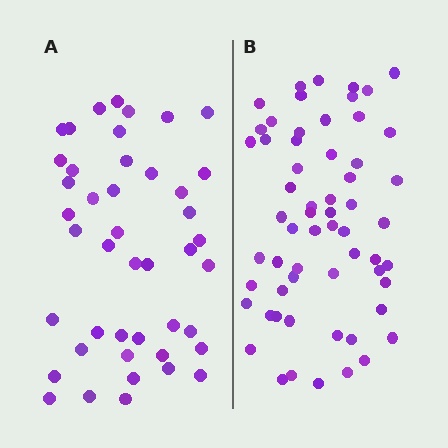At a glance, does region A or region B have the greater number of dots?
Region B (the right region) has more dots.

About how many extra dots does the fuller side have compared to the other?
Region B has approximately 15 more dots than region A.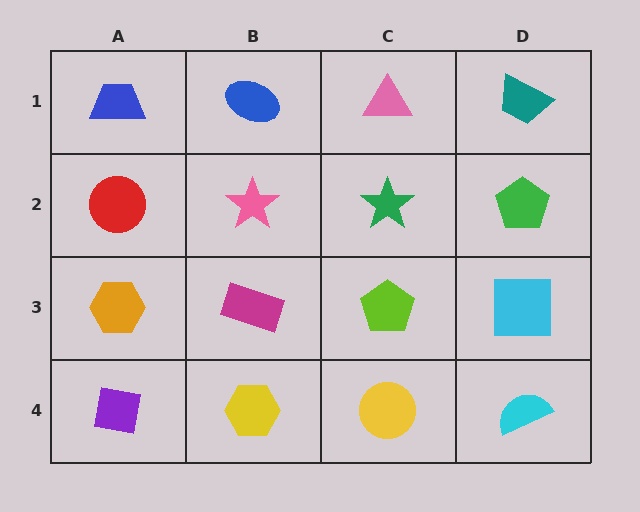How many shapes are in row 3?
4 shapes.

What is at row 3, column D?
A cyan square.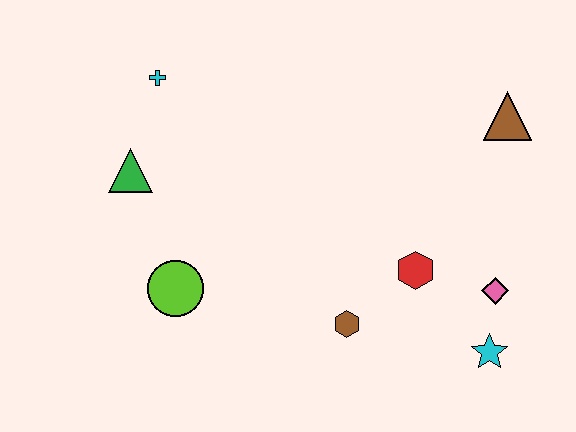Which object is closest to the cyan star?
The pink diamond is closest to the cyan star.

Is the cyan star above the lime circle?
No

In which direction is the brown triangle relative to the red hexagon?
The brown triangle is above the red hexagon.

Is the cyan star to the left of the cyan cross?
No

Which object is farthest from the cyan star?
The cyan cross is farthest from the cyan star.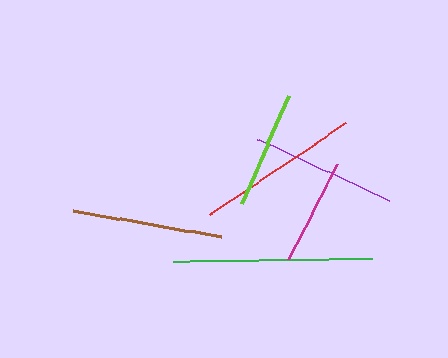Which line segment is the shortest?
The magenta line is the shortest at approximately 106 pixels.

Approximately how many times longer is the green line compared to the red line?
The green line is approximately 1.2 times the length of the red line.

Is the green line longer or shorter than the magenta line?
The green line is longer than the magenta line.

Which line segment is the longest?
The green line is the longest at approximately 198 pixels.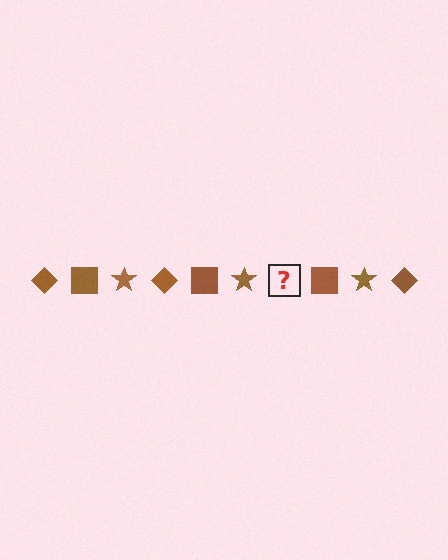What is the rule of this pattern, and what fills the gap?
The rule is that the pattern cycles through diamond, square, star shapes in brown. The gap should be filled with a brown diamond.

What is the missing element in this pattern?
The missing element is a brown diamond.